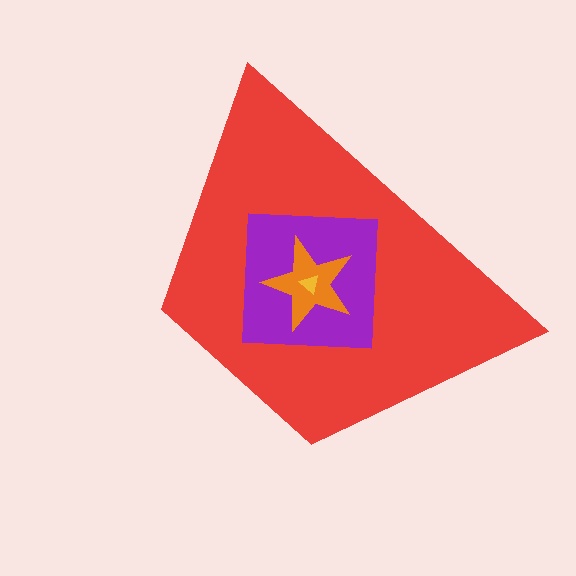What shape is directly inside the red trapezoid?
The purple square.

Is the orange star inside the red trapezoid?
Yes.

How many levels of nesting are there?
4.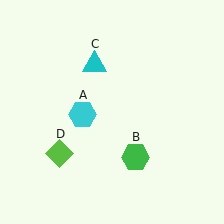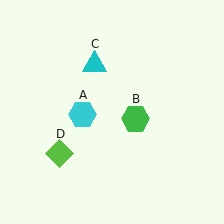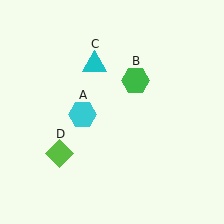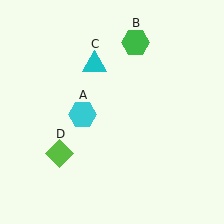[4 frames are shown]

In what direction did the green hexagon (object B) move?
The green hexagon (object B) moved up.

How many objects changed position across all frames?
1 object changed position: green hexagon (object B).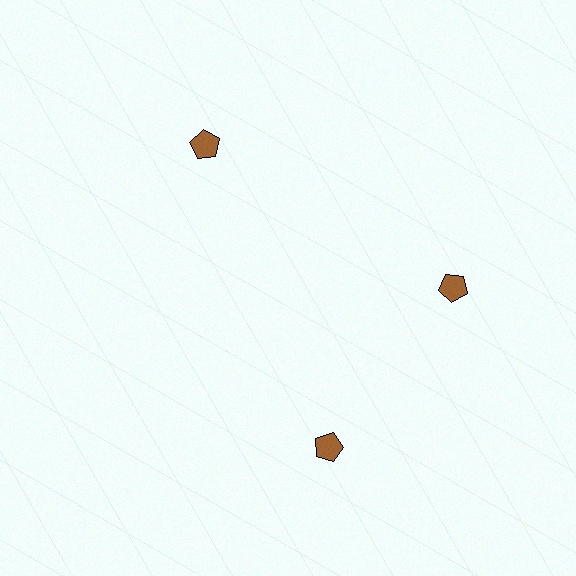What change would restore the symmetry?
The symmetry would be restored by rotating it back into even spacing with its neighbors so that all 3 pentagons sit at equal angles and equal distance from the center.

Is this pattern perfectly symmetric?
No. The 3 brown pentagons are arranged in a ring, but one element near the 7 o'clock position is rotated out of alignment along the ring, breaking the 3-fold rotational symmetry.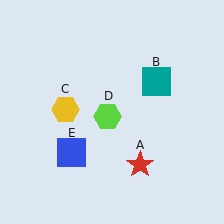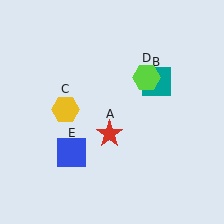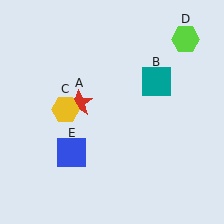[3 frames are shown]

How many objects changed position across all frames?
2 objects changed position: red star (object A), lime hexagon (object D).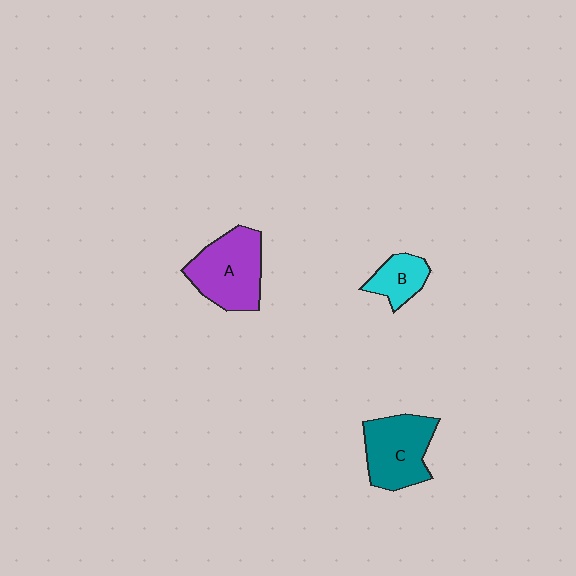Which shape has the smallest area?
Shape B (cyan).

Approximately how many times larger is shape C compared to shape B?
Approximately 2.0 times.